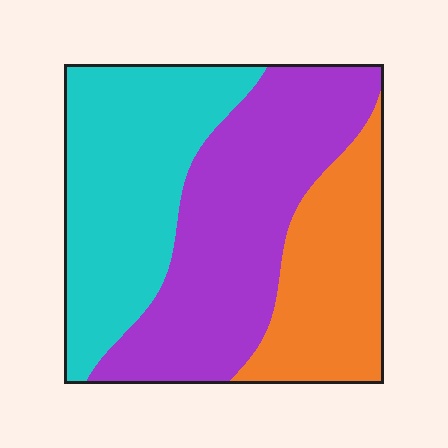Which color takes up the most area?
Purple, at roughly 40%.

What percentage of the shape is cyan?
Cyan covers about 35% of the shape.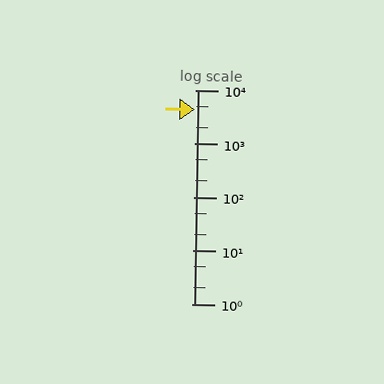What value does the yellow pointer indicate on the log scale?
The pointer indicates approximately 4400.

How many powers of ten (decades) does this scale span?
The scale spans 4 decades, from 1 to 10000.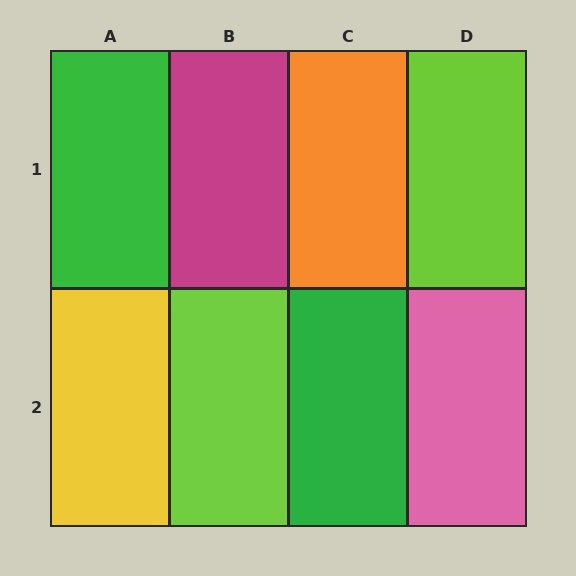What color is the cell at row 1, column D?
Lime.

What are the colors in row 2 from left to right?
Yellow, lime, green, pink.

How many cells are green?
2 cells are green.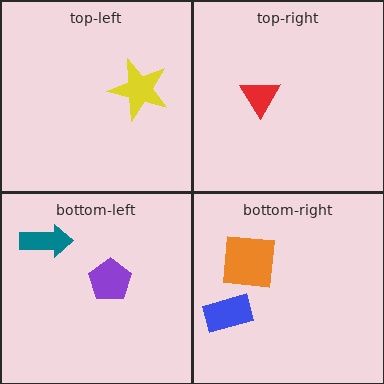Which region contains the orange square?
The bottom-right region.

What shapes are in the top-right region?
The red triangle.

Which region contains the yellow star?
The top-left region.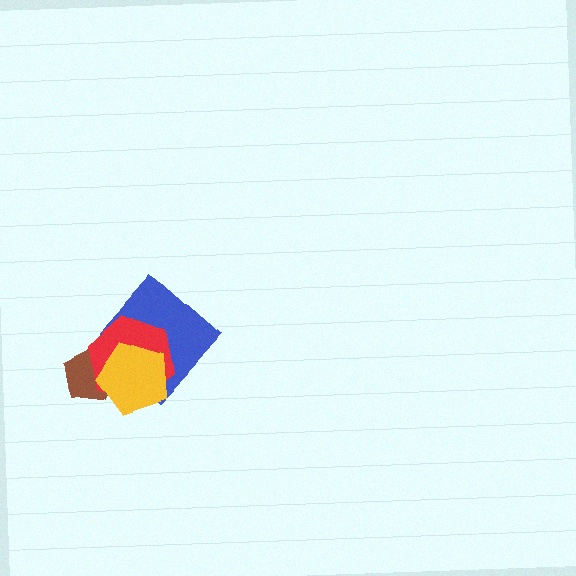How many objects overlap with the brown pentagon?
2 objects overlap with the brown pentagon.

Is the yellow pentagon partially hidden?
No, no other shape covers it.